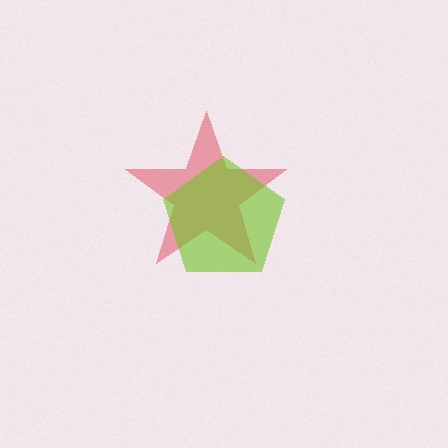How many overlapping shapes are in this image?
There are 2 overlapping shapes in the image.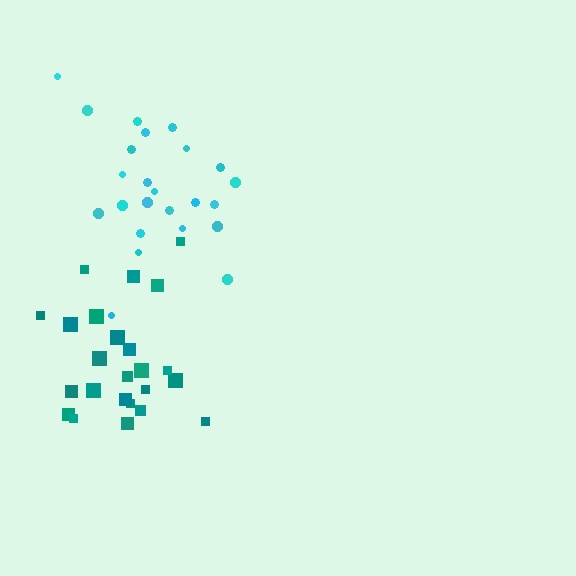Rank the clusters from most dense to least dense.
cyan, teal.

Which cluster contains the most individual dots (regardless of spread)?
Cyan (24).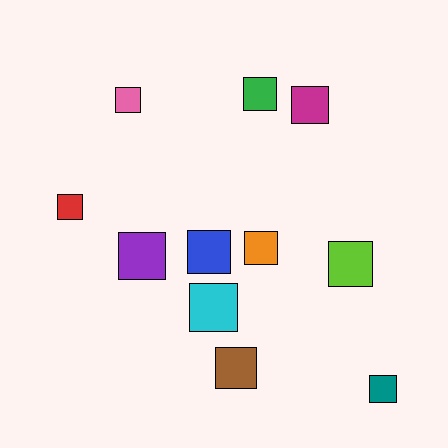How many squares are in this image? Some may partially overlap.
There are 11 squares.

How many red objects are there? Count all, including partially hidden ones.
There is 1 red object.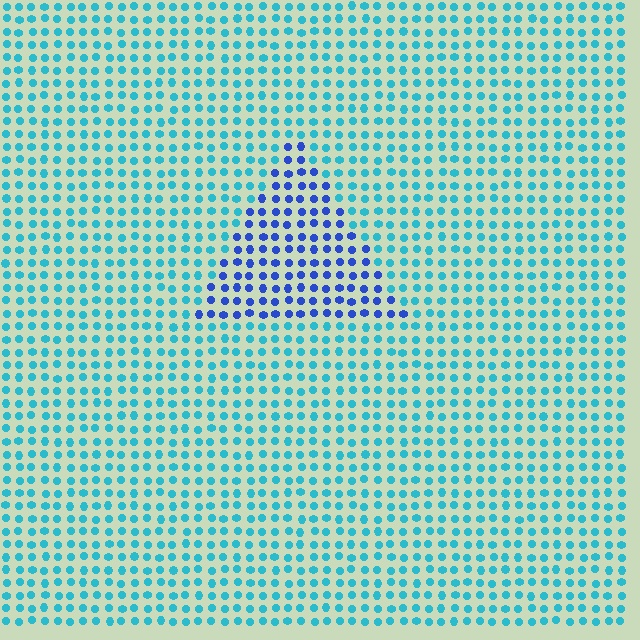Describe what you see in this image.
The image is filled with small cyan elements in a uniform arrangement. A triangle-shaped region is visible where the elements are tinted to a slightly different hue, forming a subtle color boundary.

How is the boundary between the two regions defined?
The boundary is defined purely by a slight shift in hue (about 42 degrees). Spacing, size, and orientation are identical on both sides.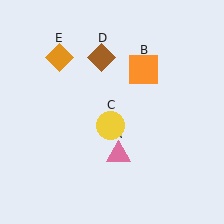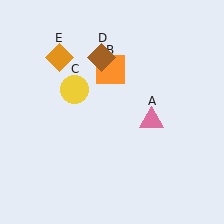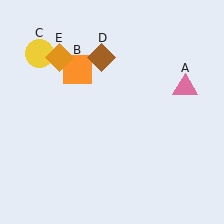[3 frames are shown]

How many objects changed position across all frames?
3 objects changed position: pink triangle (object A), orange square (object B), yellow circle (object C).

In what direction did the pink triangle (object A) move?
The pink triangle (object A) moved up and to the right.